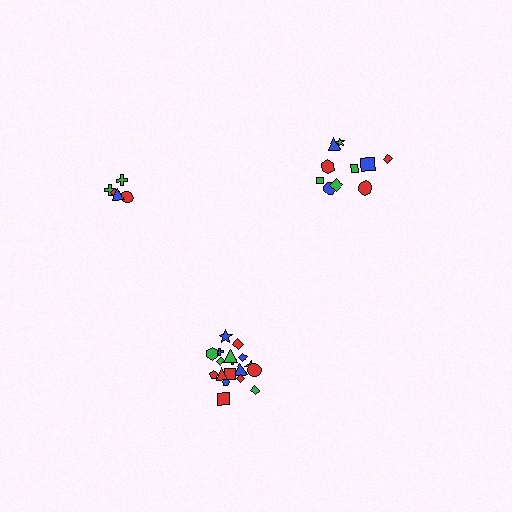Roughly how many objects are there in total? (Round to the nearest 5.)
Roughly 35 objects in total.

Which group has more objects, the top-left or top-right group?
The top-right group.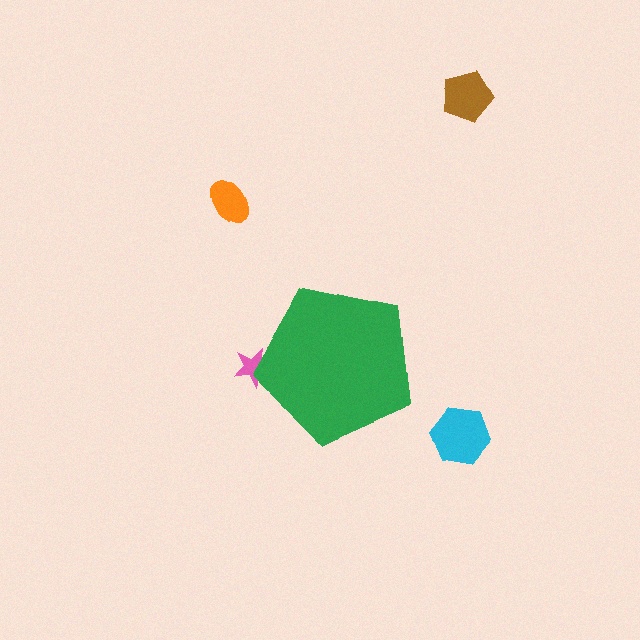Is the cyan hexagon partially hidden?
No, the cyan hexagon is fully visible.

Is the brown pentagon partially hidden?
No, the brown pentagon is fully visible.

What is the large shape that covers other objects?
A green pentagon.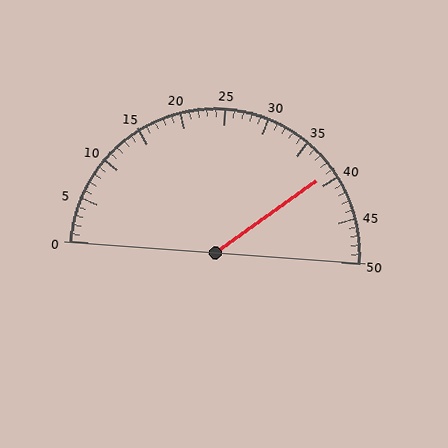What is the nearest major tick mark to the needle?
The nearest major tick mark is 40.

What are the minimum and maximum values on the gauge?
The gauge ranges from 0 to 50.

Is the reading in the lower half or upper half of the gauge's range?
The reading is in the upper half of the range (0 to 50).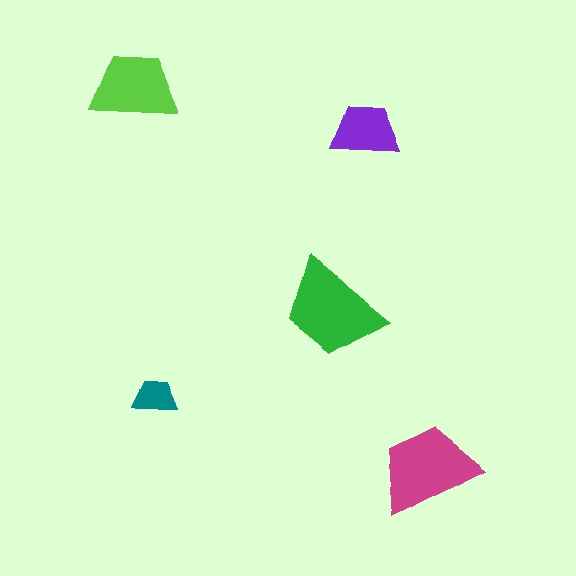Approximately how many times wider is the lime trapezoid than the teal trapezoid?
About 2 times wider.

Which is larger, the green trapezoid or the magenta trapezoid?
The green one.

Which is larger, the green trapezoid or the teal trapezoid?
The green one.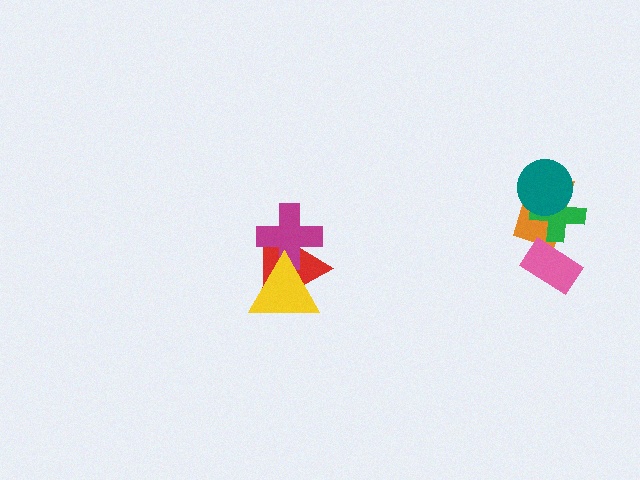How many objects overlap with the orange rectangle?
2 objects overlap with the orange rectangle.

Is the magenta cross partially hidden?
Yes, it is partially covered by another shape.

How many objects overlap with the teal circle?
2 objects overlap with the teal circle.